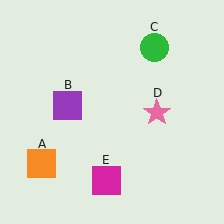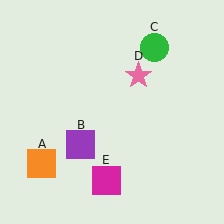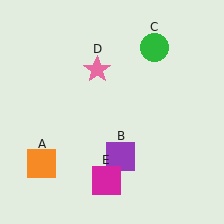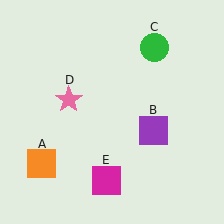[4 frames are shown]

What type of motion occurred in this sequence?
The purple square (object B), pink star (object D) rotated counterclockwise around the center of the scene.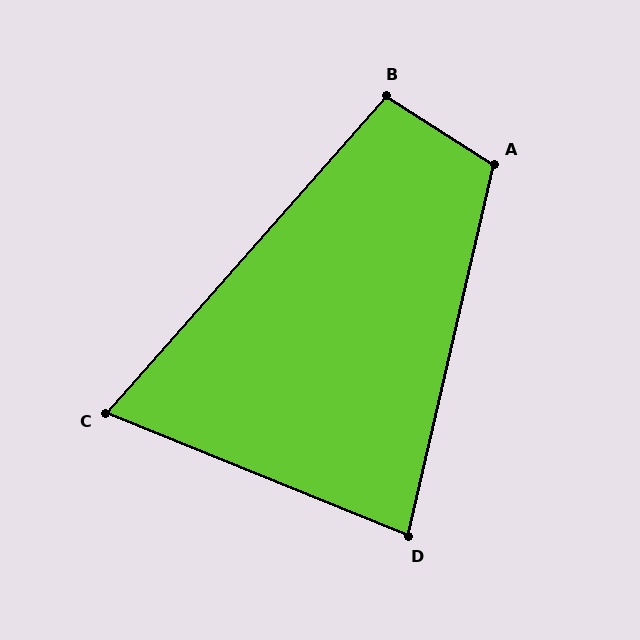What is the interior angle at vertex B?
Approximately 99 degrees (obtuse).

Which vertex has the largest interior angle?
A, at approximately 109 degrees.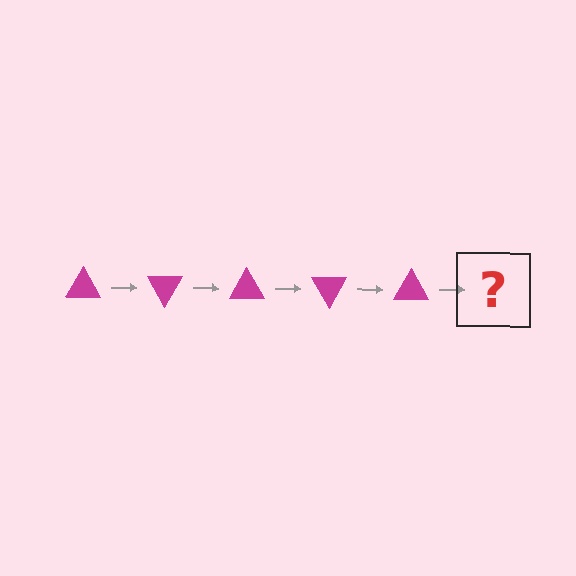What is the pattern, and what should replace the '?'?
The pattern is that the triangle rotates 60 degrees each step. The '?' should be a magenta triangle rotated 300 degrees.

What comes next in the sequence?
The next element should be a magenta triangle rotated 300 degrees.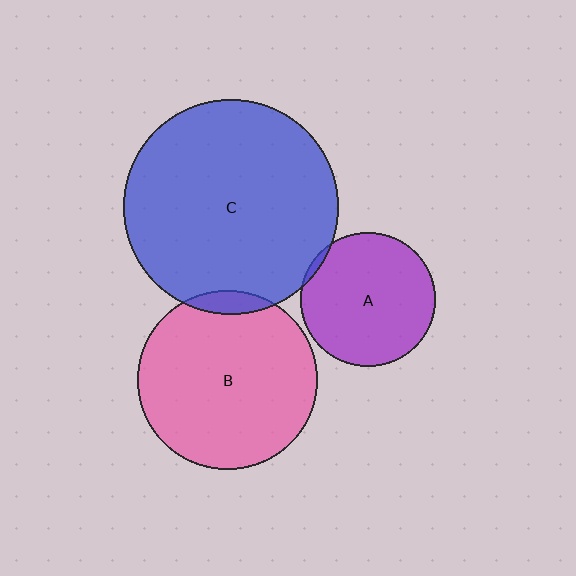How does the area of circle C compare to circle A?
Approximately 2.5 times.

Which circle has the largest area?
Circle C (blue).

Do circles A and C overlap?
Yes.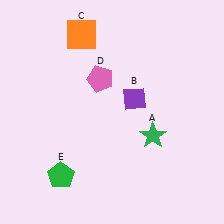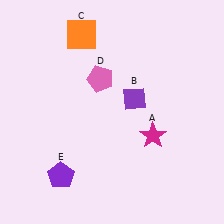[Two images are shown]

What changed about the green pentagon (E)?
In Image 1, E is green. In Image 2, it changed to purple.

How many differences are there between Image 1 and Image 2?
There are 2 differences between the two images.